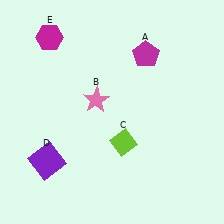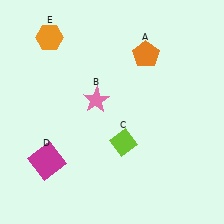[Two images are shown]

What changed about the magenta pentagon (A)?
In Image 1, A is magenta. In Image 2, it changed to orange.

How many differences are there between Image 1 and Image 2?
There are 3 differences between the two images.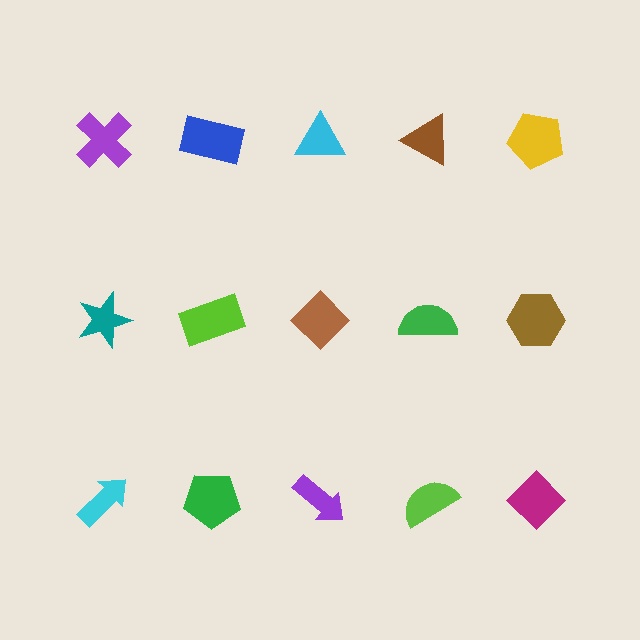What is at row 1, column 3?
A cyan triangle.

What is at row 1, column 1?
A purple cross.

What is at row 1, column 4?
A brown triangle.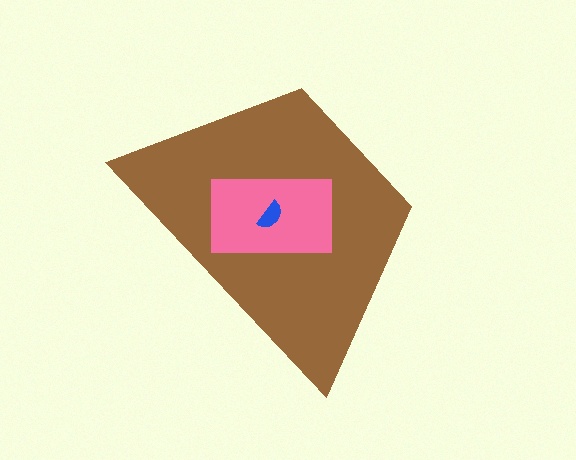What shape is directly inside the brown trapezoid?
The pink rectangle.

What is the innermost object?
The blue semicircle.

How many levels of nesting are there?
3.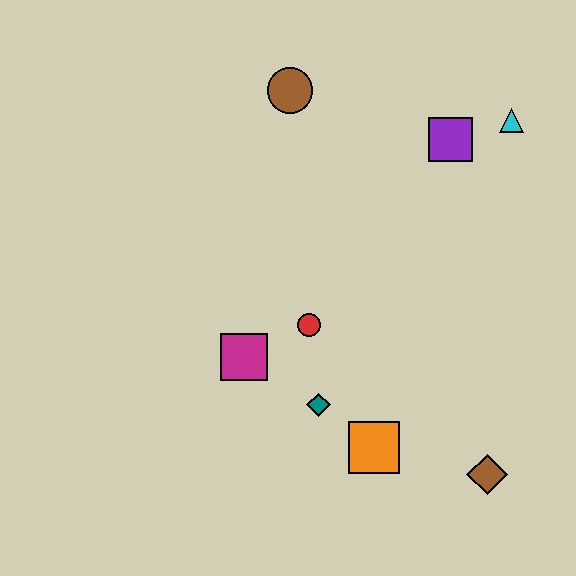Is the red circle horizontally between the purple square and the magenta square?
Yes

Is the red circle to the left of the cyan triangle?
Yes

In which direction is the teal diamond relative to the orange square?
The teal diamond is to the left of the orange square.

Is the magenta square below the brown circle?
Yes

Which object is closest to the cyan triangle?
The purple square is closest to the cyan triangle.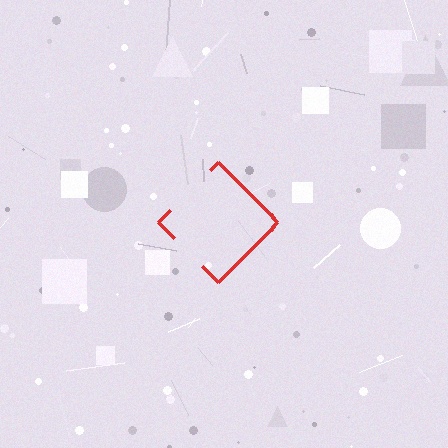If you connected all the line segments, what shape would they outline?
They would outline a diamond.